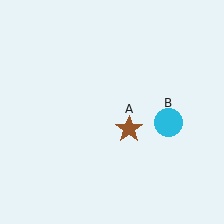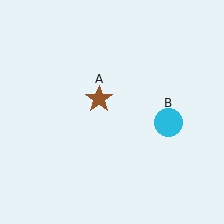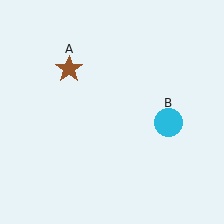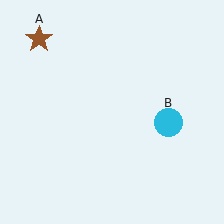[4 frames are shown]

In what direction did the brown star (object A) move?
The brown star (object A) moved up and to the left.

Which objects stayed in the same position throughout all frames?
Cyan circle (object B) remained stationary.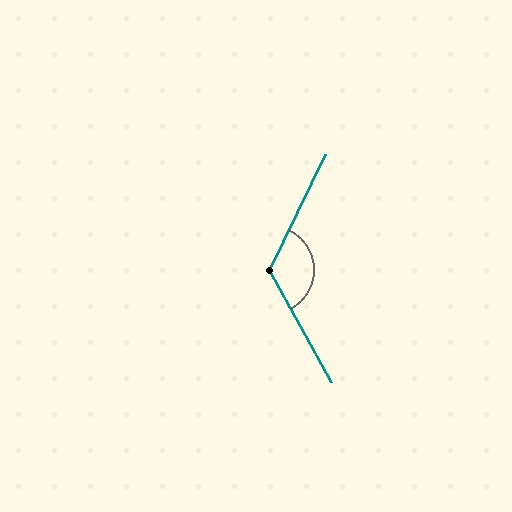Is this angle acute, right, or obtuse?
It is obtuse.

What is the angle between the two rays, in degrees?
Approximately 125 degrees.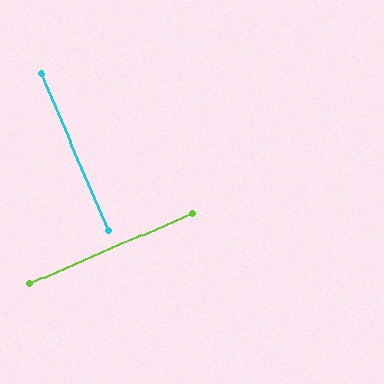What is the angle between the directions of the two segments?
Approximately 90 degrees.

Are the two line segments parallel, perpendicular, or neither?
Perpendicular — they meet at approximately 90°.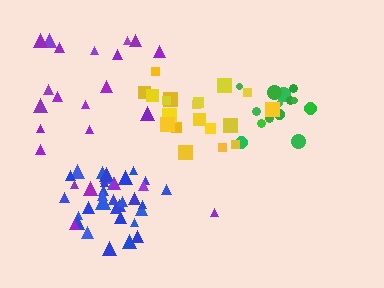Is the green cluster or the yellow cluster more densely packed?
Green.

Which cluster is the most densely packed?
Blue.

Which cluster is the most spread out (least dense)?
Purple.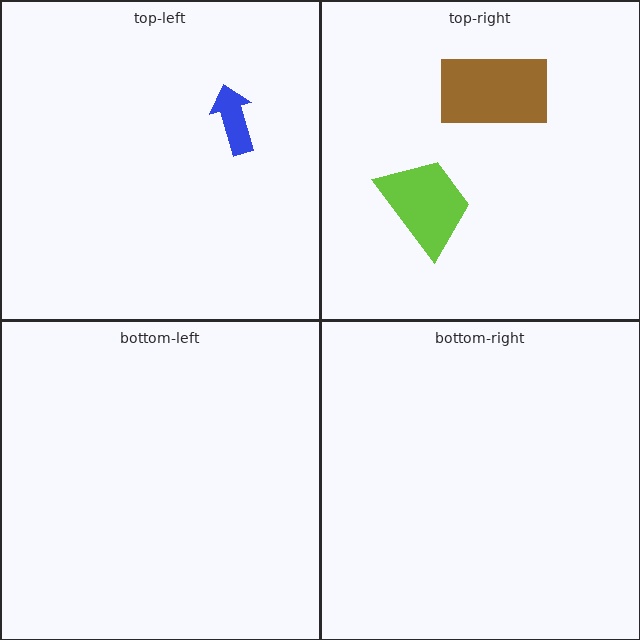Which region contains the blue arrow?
The top-left region.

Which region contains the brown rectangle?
The top-right region.